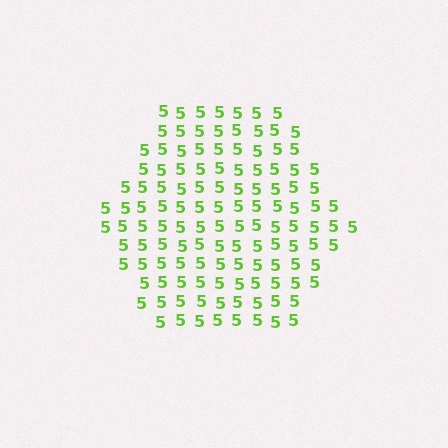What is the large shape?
The large shape is a hexagon.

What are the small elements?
The small elements are digit 5's.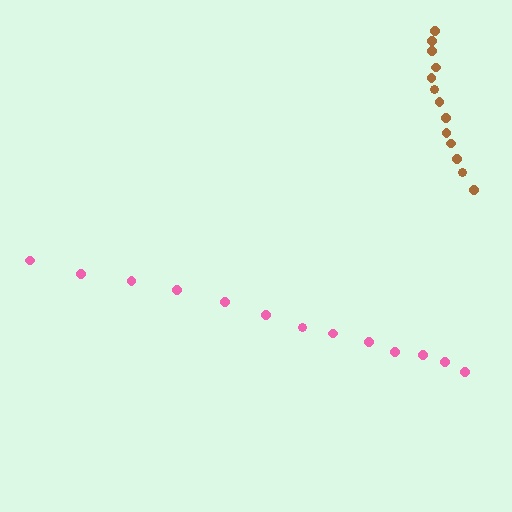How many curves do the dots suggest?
There are 2 distinct paths.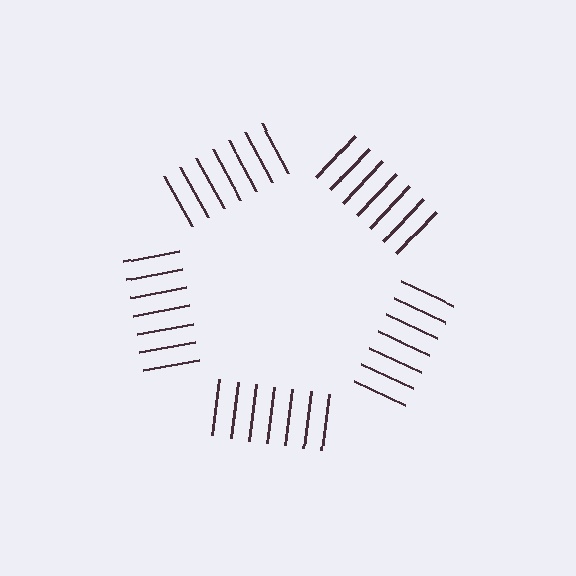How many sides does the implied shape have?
5 sides — the line-ends trace a pentagon.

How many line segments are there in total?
35 — 7 along each of the 5 edges.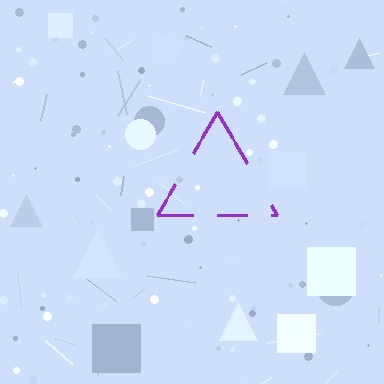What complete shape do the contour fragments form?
The contour fragments form a triangle.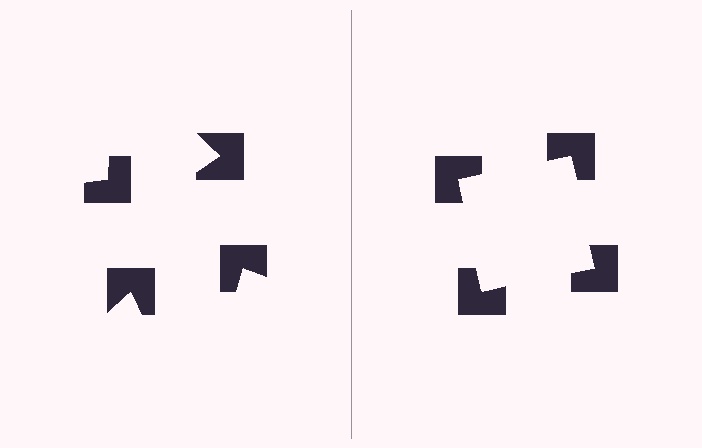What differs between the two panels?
The notched squares are positioned identically on both sides; only the wedge orientations differ. On the right they align to a square; on the left they are misaligned.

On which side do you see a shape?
An illusory square appears on the right side. On the left side the wedge cuts are rotated, so no coherent shape forms.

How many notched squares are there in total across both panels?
8 — 4 on each side.